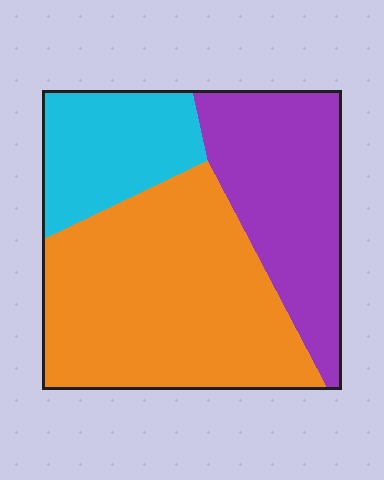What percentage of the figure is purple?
Purple takes up about one third (1/3) of the figure.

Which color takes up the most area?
Orange, at roughly 50%.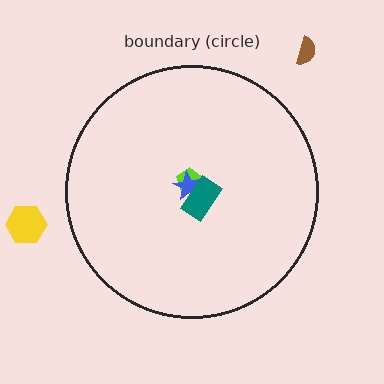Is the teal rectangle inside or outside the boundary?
Inside.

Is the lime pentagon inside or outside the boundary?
Inside.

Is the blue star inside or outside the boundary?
Inside.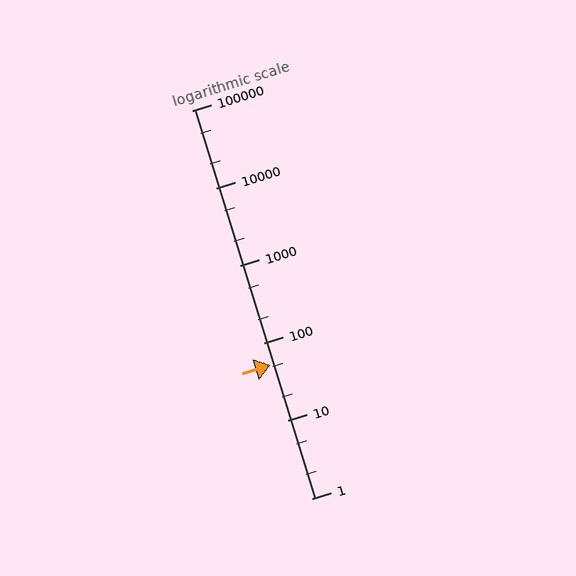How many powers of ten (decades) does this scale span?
The scale spans 5 decades, from 1 to 100000.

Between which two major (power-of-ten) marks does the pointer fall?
The pointer is between 10 and 100.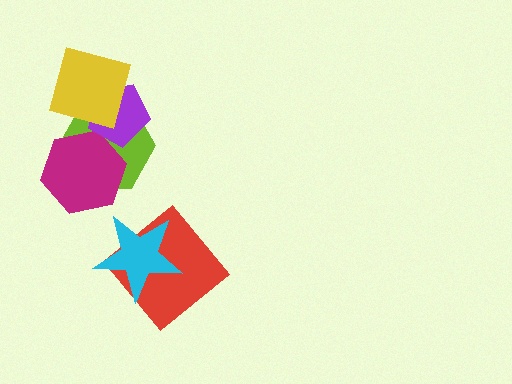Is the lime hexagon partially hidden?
Yes, it is partially covered by another shape.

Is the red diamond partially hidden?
Yes, it is partially covered by another shape.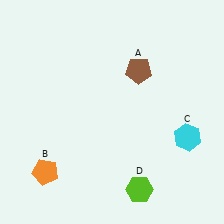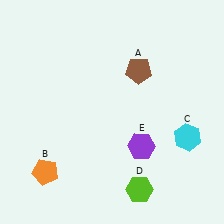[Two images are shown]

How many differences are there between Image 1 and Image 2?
There is 1 difference between the two images.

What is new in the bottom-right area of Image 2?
A purple hexagon (E) was added in the bottom-right area of Image 2.